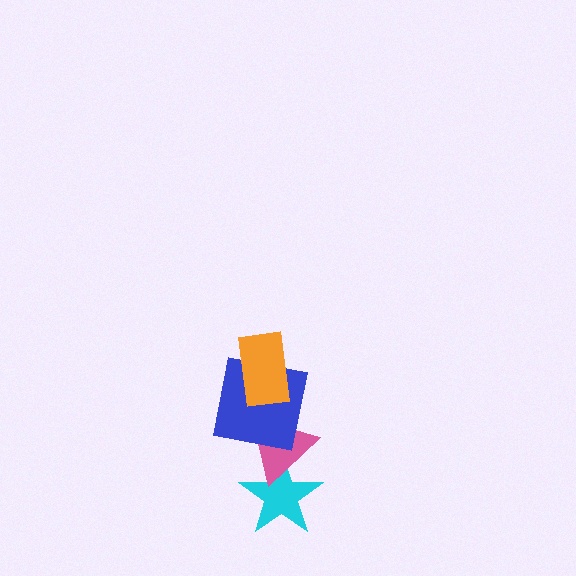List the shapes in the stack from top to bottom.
From top to bottom: the orange rectangle, the blue square, the pink triangle, the cyan star.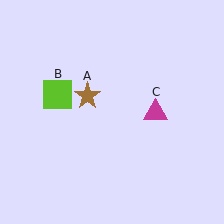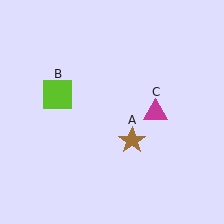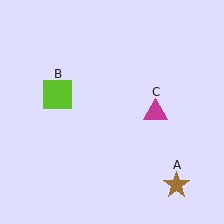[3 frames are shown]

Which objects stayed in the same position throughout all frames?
Lime square (object B) and magenta triangle (object C) remained stationary.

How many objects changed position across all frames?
1 object changed position: brown star (object A).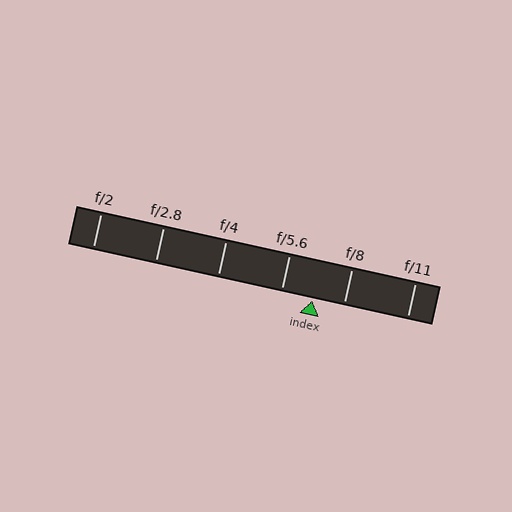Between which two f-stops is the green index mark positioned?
The index mark is between f/5.6 and f/8.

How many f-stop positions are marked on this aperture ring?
There are 6 f-stop positions marked.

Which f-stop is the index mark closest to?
The index mark is closest to f/8.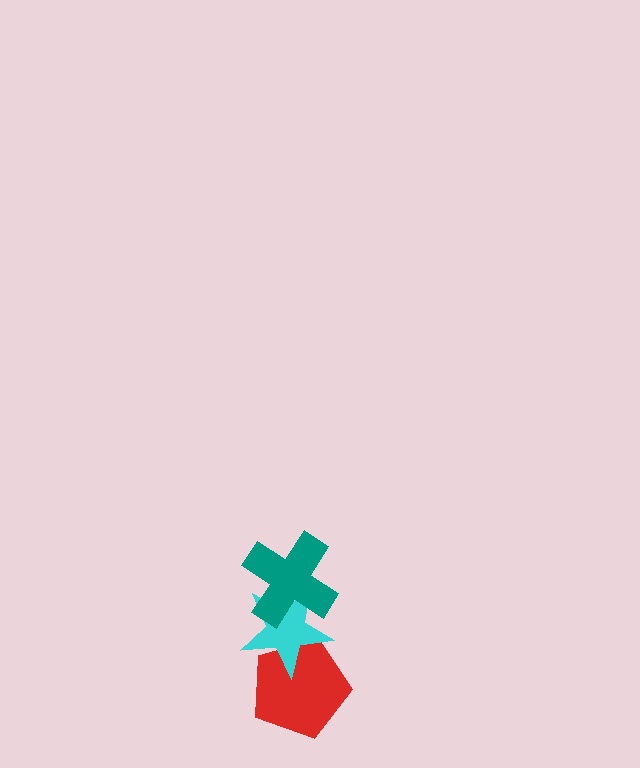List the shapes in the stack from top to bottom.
From top to bottom: the teal cross, the cyan star, the red pentagon.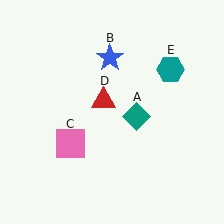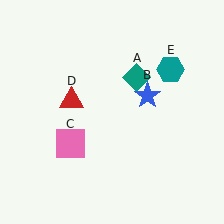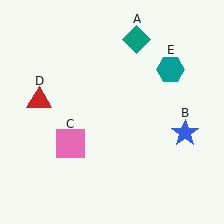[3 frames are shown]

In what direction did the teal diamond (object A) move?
The teal diamond (object A) moved up.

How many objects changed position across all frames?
3 objects changed position: teal diamond (object A), blue star (object B), red triangle (object D).